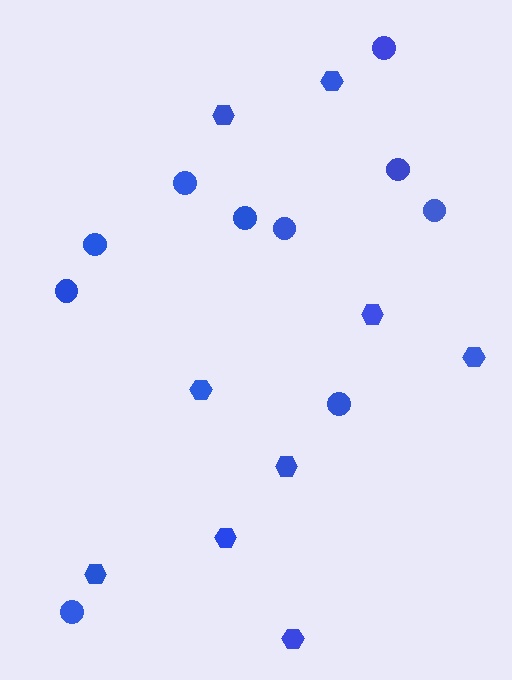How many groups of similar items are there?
There are 2 groups: one group of hexagons (9) and one group of circles (10).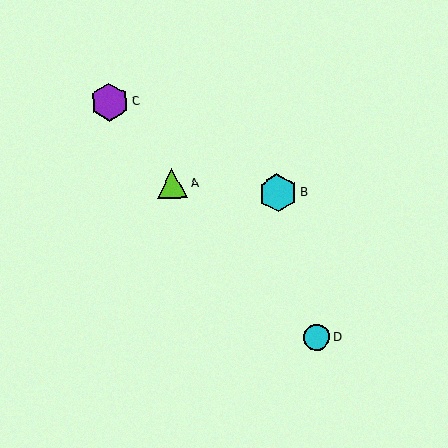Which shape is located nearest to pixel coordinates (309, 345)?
The cyan circle (labeled D) at (317, 338) is nearest to that location.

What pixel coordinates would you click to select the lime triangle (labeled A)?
Click at (172, 184) to select the lime triangle A.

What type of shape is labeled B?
Shape B is a cyan hexagon.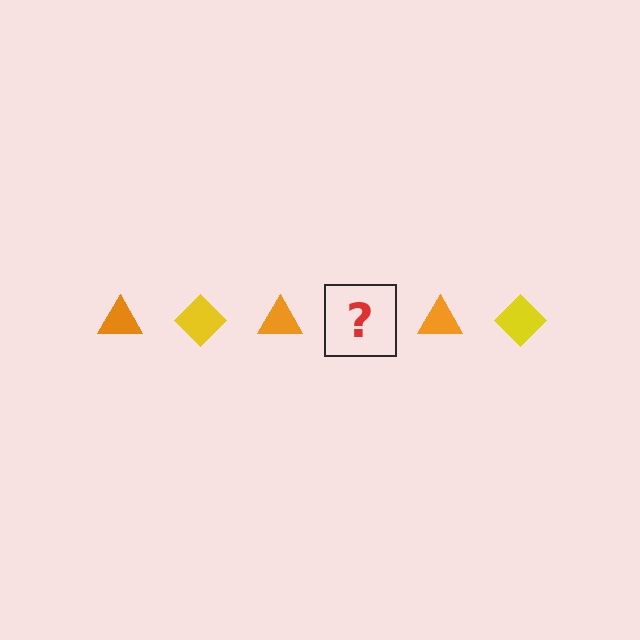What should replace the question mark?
The question mark should be replaced with a yellow diamond.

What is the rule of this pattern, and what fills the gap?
The rule is that the pattern alternates between orange triangle and yellow diamond. The gap should be filled with a yellow diamond.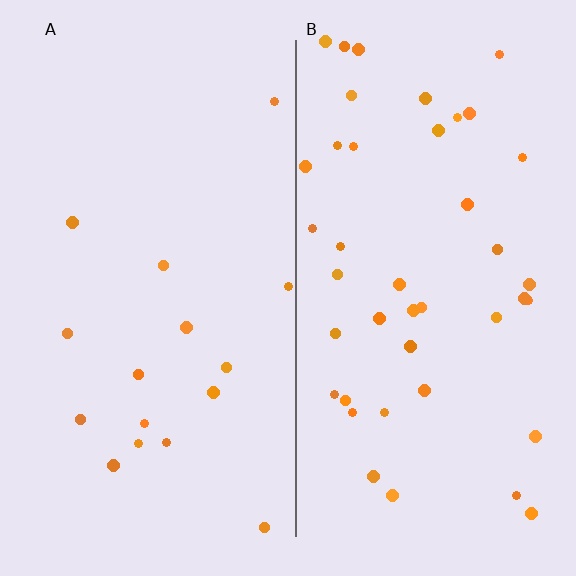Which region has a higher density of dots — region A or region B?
B (the right).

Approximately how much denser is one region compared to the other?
Approximately 2.7× — region B over region A.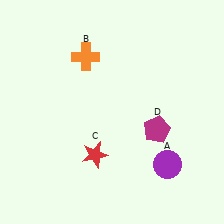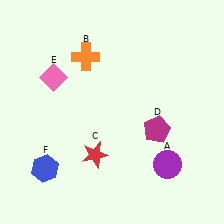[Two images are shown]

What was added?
A pink diamond (E), a blue hexagon (F) were added in Image 2.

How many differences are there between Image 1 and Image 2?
There are 2 differences between the two images.